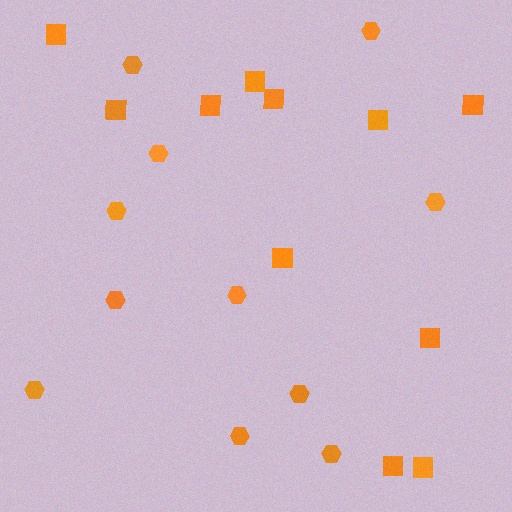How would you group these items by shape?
There are 2 groups: one group of hexagons (11) and one group of squares (11).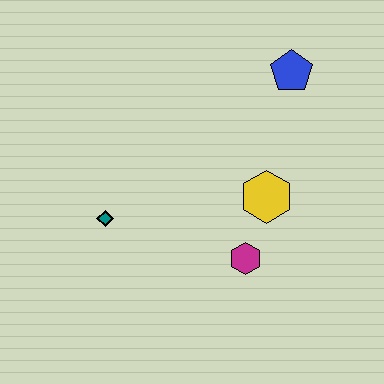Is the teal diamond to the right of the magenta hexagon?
No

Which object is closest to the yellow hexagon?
The magenta hexagon is closest to the yellow hexagon.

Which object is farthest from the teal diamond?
The blue pentagon is farthest from the teal diamond.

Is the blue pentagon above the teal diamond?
Yes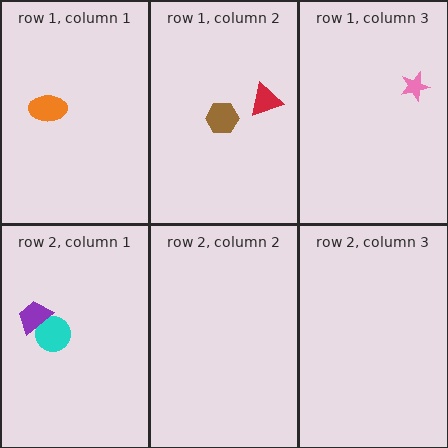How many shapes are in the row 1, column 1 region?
1.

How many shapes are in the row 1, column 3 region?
1.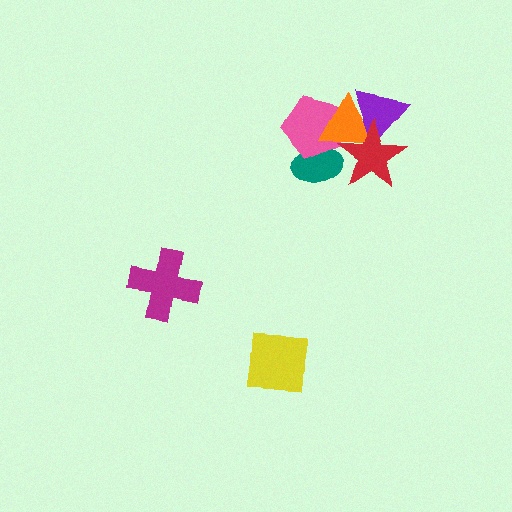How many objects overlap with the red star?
3 objects overlap with the red star.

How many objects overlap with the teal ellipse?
3 objects overlap with the teal ellipse.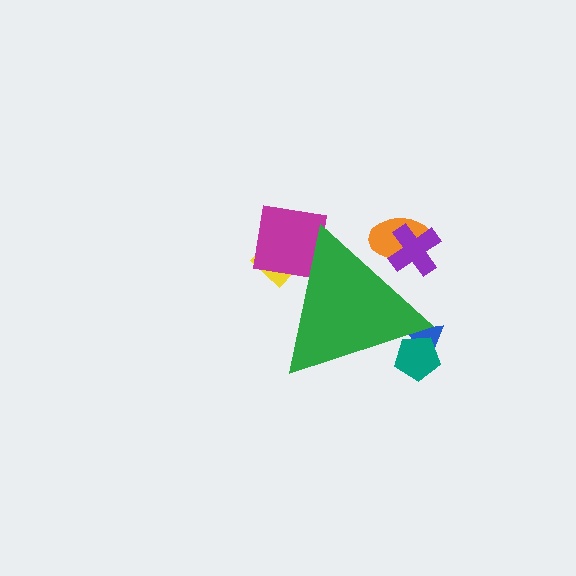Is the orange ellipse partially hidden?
Yes, the orange ellipse is partially hidden behind the green triangle.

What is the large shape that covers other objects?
A green triangle.